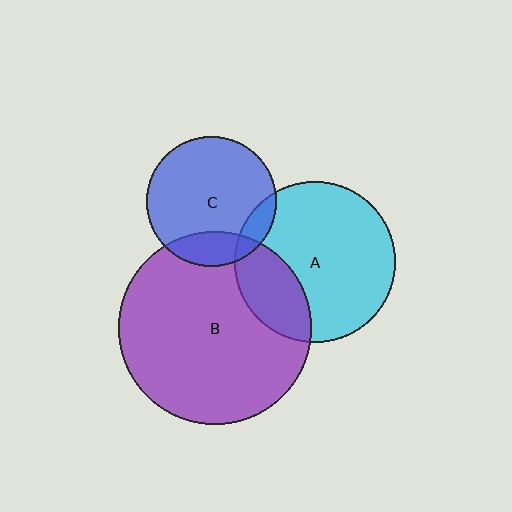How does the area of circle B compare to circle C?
Approximately 2.2 times.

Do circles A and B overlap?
Yes.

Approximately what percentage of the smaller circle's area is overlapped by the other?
Approximately 25%.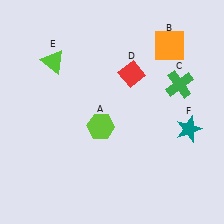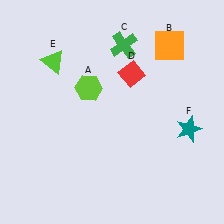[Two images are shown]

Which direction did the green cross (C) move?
The green cross (C) moved left.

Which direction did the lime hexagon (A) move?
The lime hexagon (A) moved up.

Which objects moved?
The objects that moved are: the lime hexagon (A), the green cross (C).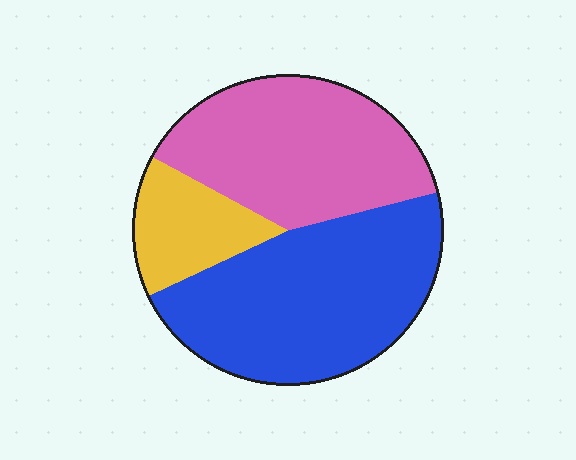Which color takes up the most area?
Blue, at roughly 45%.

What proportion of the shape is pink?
Pink covers 38% of the shape.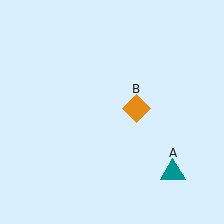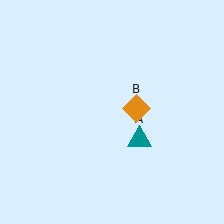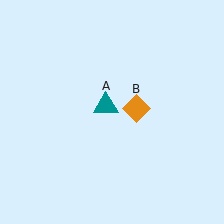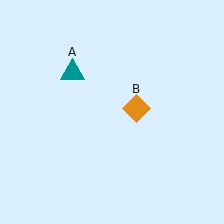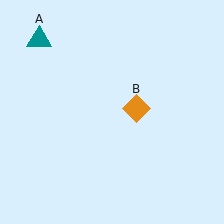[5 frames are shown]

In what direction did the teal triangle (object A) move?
The teal triangle (object A) moved up and to the left.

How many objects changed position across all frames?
1 object changed position: teal triangle (object A).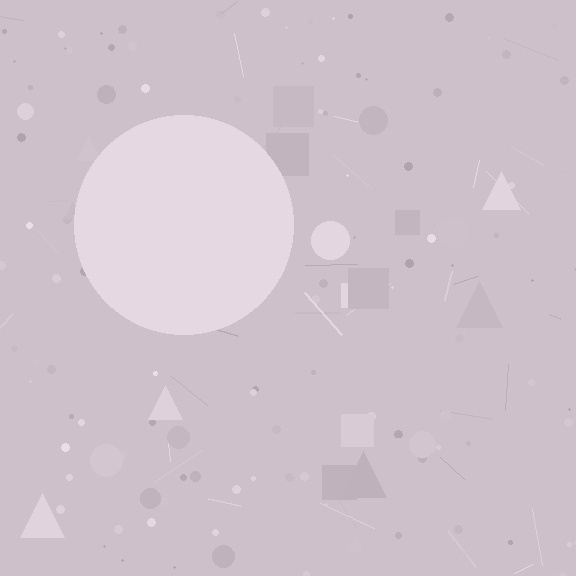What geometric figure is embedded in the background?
A circle is embedded in the background.